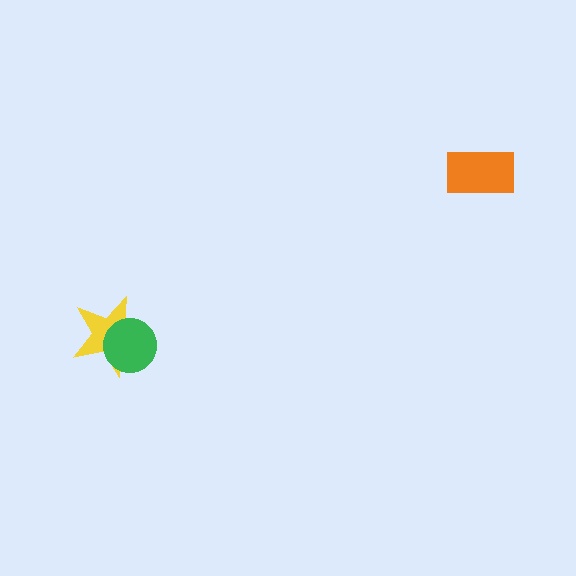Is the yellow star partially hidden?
Yes, it is partially covered by another shape.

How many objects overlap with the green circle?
1 object overlaps with the green circle.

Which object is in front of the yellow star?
The green circle is in front of the yellow star.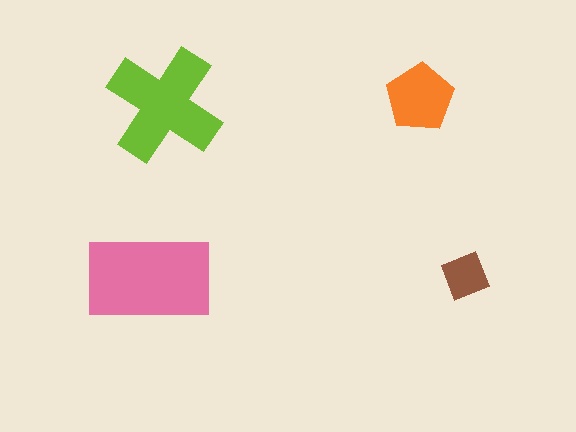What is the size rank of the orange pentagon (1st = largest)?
3rd.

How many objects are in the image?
There are 4 objects in the image.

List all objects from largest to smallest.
The pink rectangle, the lime cross, the orange pentagon, the brown square.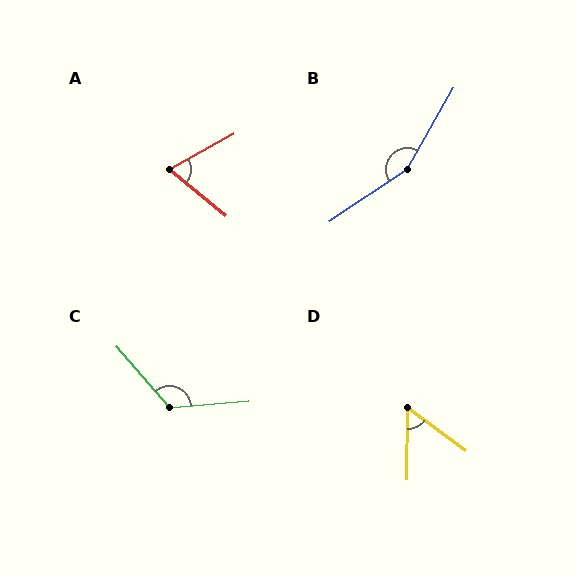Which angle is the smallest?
D, at approximately 54 degrees.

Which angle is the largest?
B, at approximately 154 degrees.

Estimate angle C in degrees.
Approximately 126 degrees.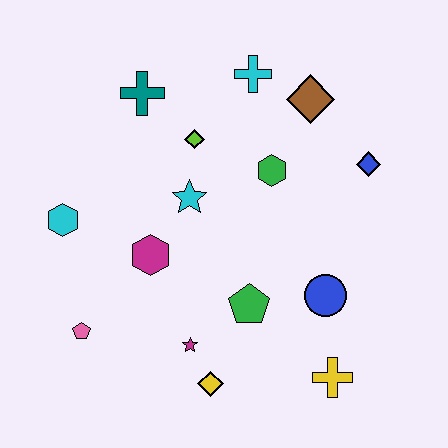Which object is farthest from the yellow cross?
The teal cross is farthest from the yellow cross.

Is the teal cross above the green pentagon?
Yes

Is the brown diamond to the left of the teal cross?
No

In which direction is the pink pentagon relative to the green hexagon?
The pink pentagon is to the left of the green hexagon.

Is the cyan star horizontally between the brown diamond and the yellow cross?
No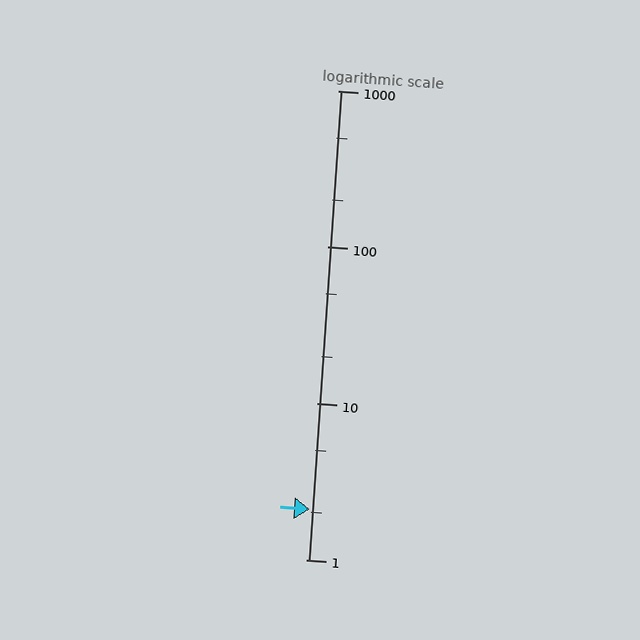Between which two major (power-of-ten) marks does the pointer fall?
The pointer is between 1 and 10.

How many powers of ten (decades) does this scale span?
The scale spans 3 decades, from 1 to 1000.